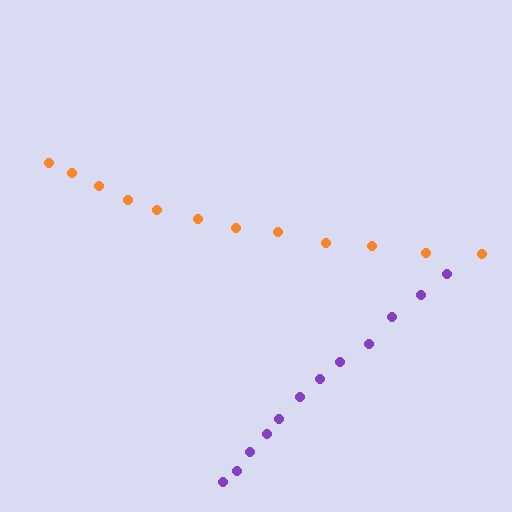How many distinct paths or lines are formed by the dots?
There are 2 distinct paths.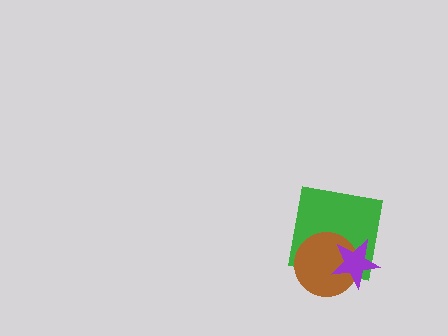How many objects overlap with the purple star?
2 objects overlap with the purple star.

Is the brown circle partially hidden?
Yes, it is partially covered by another shape.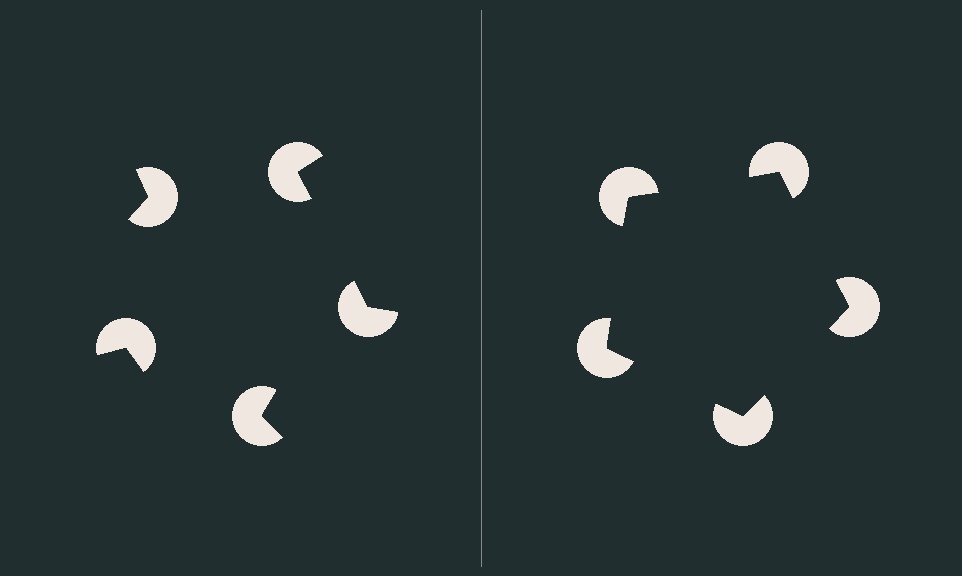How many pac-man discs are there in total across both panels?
10 — 5 on each side.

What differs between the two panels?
The pac-man discs are positioned identically on both sides; only the wedge orientations differ. On the right they align to a pentagon; on the left they are misaligned.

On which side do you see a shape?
An illusory pentagon appears on the right side. On the left side the wedge cuts are rotated, so no coherent shape forms.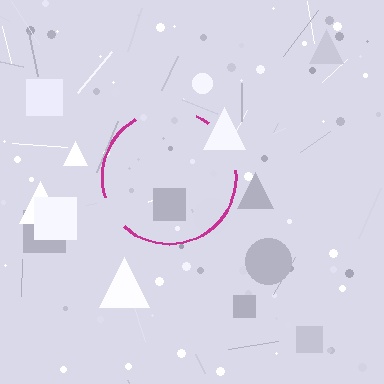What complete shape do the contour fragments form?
The contour fragments form a circle.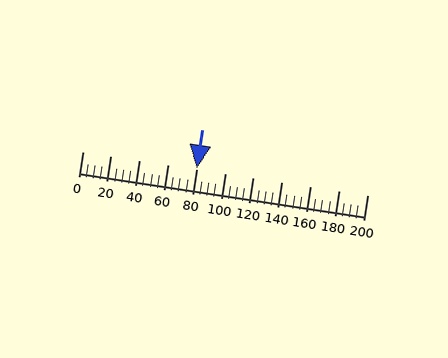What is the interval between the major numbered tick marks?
The major tick marks are spaced 20 units apart.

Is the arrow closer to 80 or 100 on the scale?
The arrow is closer to 80.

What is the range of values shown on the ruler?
The ruler shows values from 0 to 200.